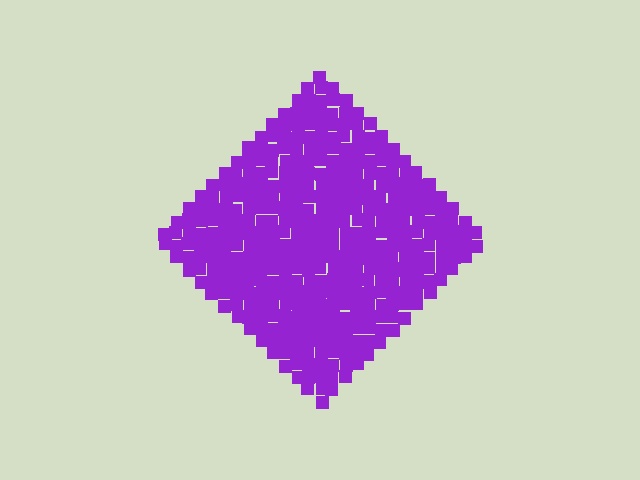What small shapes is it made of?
It is made of small squares.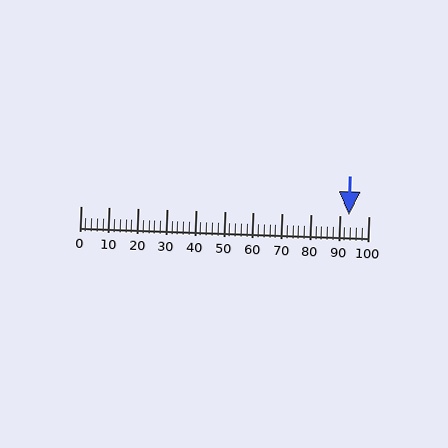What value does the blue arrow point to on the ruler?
The blue arrow points to approximately 93.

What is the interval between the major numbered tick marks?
The major tick marks are spaced 10 units apart.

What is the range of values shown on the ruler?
The ruler shows values from 0 to 100.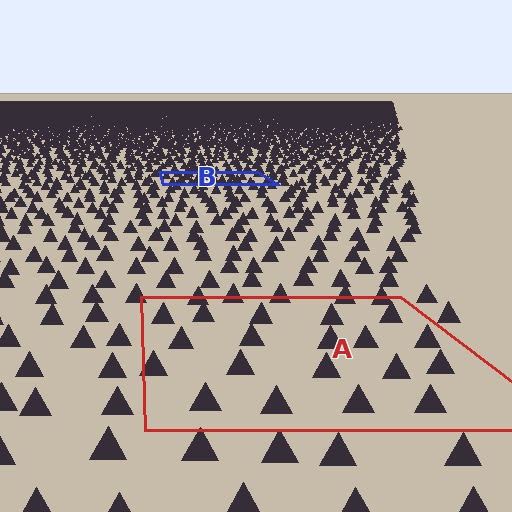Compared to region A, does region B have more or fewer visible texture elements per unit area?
Region B has more texture elements per unit area — they are packed more densely because it is farther away.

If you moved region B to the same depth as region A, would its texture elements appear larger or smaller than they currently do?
They would appear larger. At a closer depth, the same texture elements are projected at a bigger on-screen size.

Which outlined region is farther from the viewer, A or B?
Region B is farther from the viewer — the texture elements inside it appear smaller and more densely packed.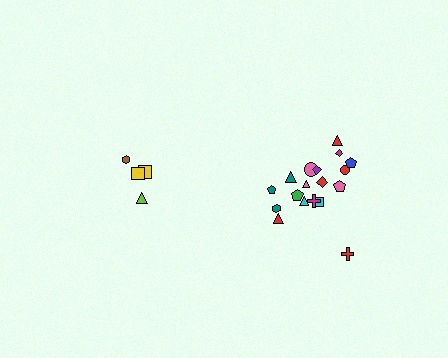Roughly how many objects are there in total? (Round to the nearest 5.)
Roughly 20 objects in total.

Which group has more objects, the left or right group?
The right group.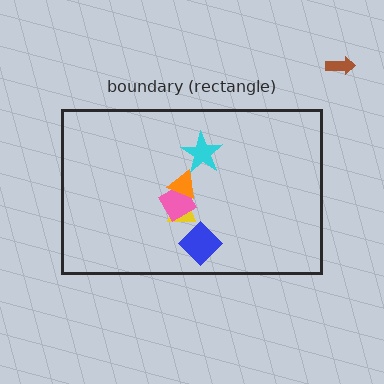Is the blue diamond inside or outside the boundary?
Inside.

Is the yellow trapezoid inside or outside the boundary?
Inside.